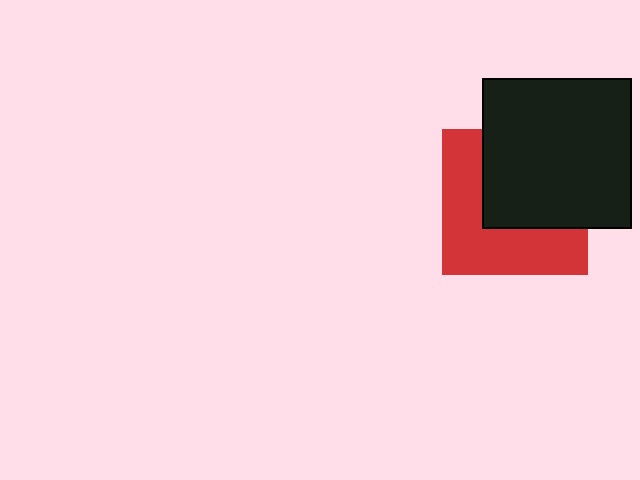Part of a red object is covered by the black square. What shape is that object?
It is a square.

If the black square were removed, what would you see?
You would see the complete red square.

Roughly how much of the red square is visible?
About half of it is visible (roughly 50%).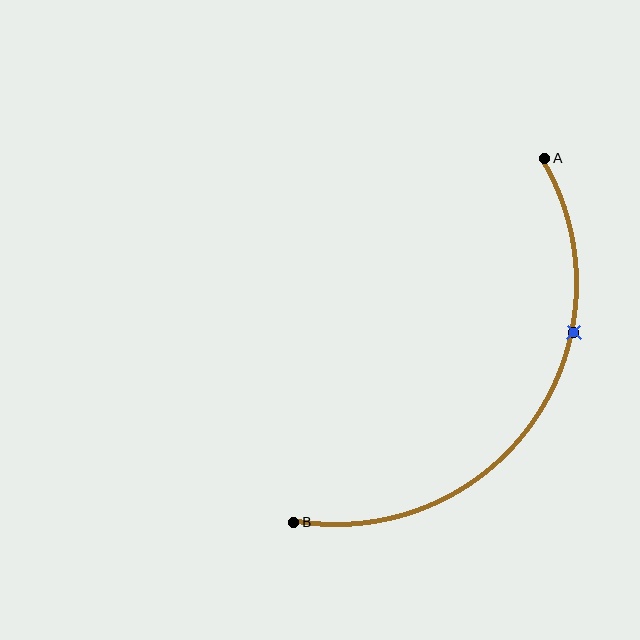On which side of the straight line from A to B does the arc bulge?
The arc bulges below and to the right of the straight line connecting A and B.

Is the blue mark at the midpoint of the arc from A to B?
No. The blue mark lies on the arc but is closer to endpoint A. The arc midpoint would be at the point on the curve equidistant along the arc from both A and B.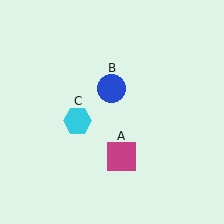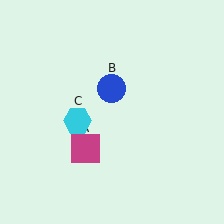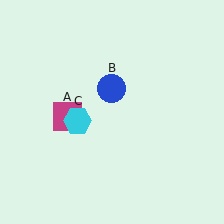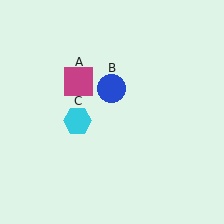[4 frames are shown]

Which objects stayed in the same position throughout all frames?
Blue circle (object B) and cyan hexagon (object C) remained stationary.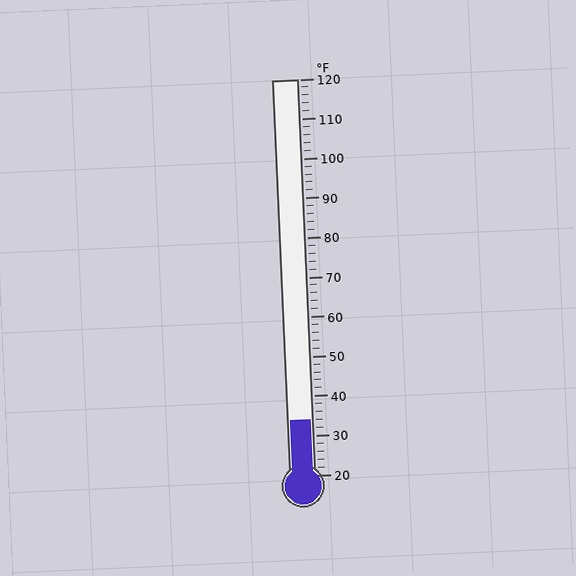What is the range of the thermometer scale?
The thermometer scale ranges from 20°F to 120°F.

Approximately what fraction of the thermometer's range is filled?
The thermometer is filled to approximately 15% of its range.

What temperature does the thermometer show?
The thermometer shows approximately 34°F.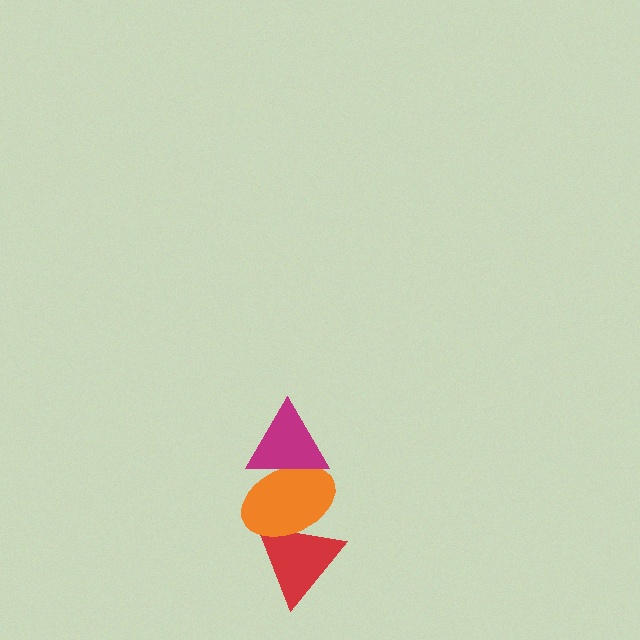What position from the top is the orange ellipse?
The orange ellipse is 2nd from the top.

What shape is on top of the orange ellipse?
The magenta triangle is on top of the orange ellipse.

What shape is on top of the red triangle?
The orange ellipse is on top of the red triangle.